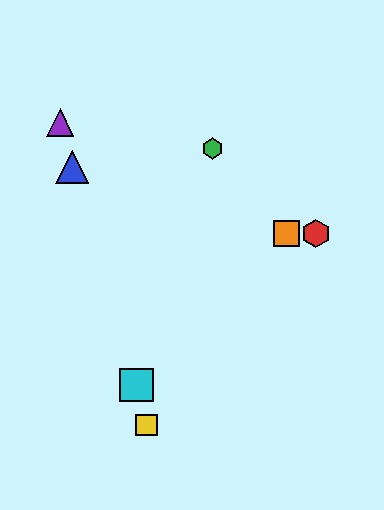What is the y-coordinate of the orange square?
The orange square is at y≈234.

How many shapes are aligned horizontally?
2 shapes (the red hexagon, the orange square) are aligned horizontally.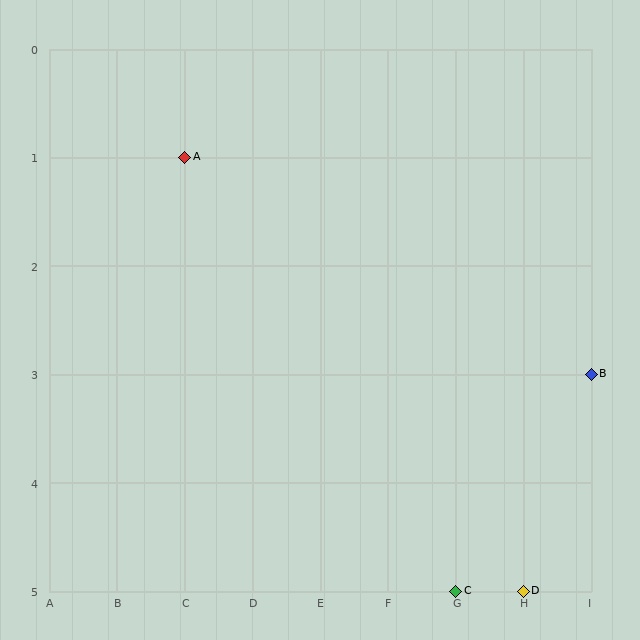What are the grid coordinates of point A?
Point A is at grid coordinates (C, 1).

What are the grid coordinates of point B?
Point B is at grid coordinates (I, 3).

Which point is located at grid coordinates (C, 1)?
Point A is at (C, 1).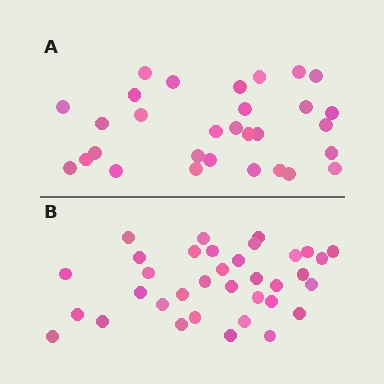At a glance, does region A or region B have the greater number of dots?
Region B (the bottom region) has more dots.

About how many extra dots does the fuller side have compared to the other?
Region B has about 5 more dots than region A.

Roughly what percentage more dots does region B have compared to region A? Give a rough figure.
About 15% more.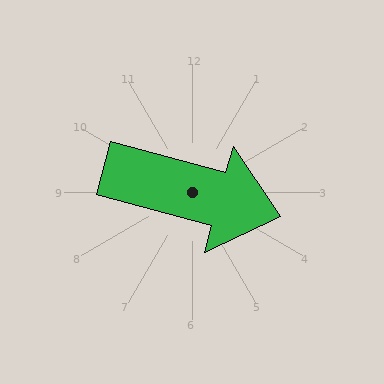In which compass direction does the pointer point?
East.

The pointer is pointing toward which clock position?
Roughly 4 o'clock.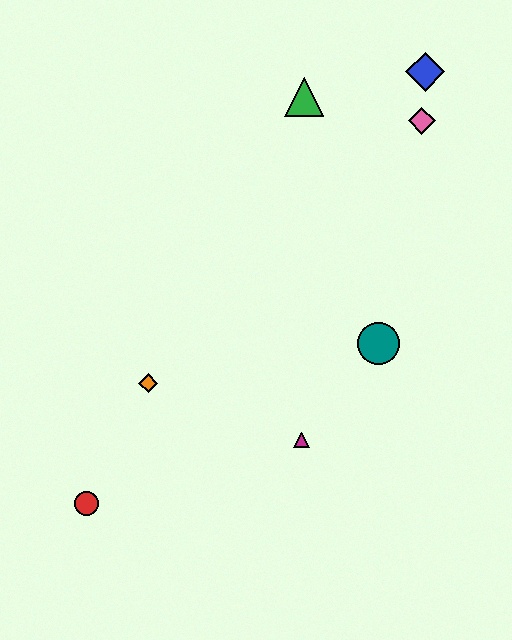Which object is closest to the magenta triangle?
The teal circle is closest to the magenta triangle.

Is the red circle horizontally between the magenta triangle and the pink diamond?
No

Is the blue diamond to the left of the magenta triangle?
No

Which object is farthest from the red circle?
The blue diamond is farthest from the red circle.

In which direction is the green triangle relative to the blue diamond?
The green triangle is to the left of the blue diamond.